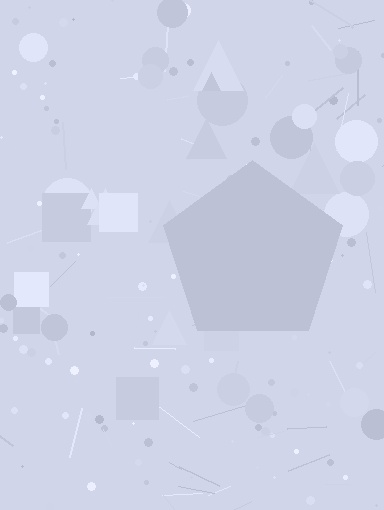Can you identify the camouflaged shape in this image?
The camouflaged shape is a pentagon.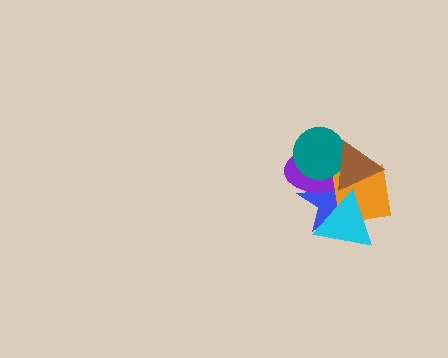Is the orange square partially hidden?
Yes, it is partially covered by another shape.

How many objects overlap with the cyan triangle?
4 objects overlap with the cyan triangle.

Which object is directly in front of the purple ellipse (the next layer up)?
The orange square is directly in front of the purple ellipse.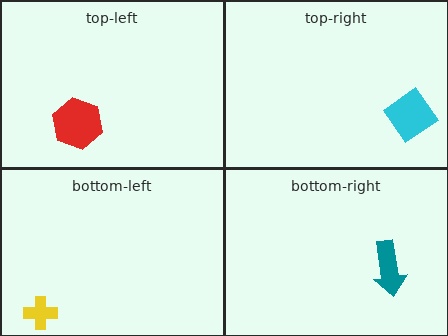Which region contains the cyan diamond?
The top-right region.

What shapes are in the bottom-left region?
The yellow cross.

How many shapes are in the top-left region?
1.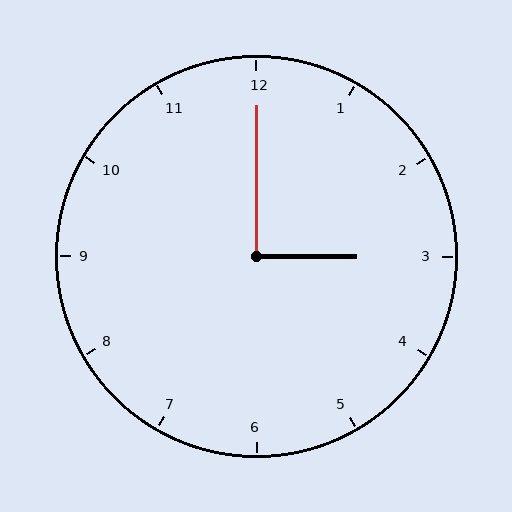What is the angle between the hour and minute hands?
Approximately 90 degrees.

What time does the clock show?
3:00.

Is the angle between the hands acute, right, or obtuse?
It is right.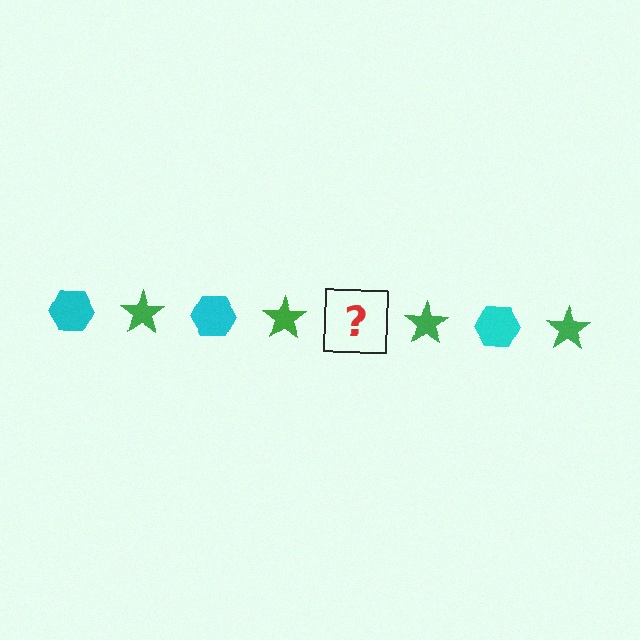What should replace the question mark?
The question mark should be replaced with a cyan hexagon.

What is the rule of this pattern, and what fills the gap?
The rule is that the pattern alternates between cyan hexagon and green star. The gap should be filled with a cyan hexagon.